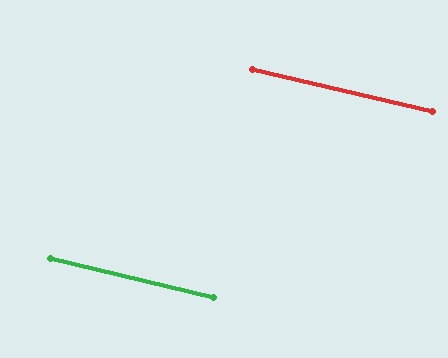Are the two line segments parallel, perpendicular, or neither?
Parallel — their directions differ by only 0.6°.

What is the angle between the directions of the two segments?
Approximately 1 degree.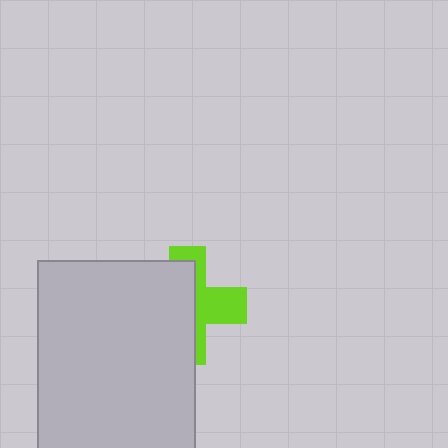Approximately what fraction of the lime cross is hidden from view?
Roughly 58% of the lime cross is hidden behind the light gray rectangle.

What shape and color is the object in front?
The object in front is a light gray rectangle.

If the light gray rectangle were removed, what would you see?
You would see the complete lime cross.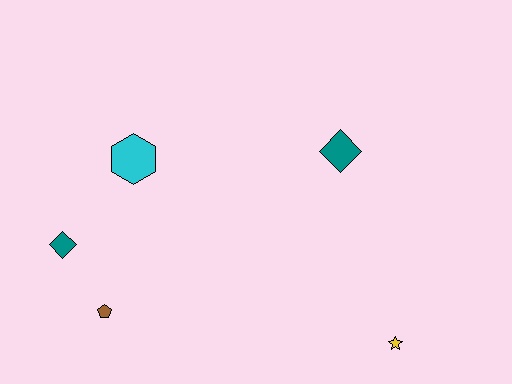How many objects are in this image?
There are 5 objects.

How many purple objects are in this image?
There are no purple objects.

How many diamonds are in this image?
There are 2 diamonds.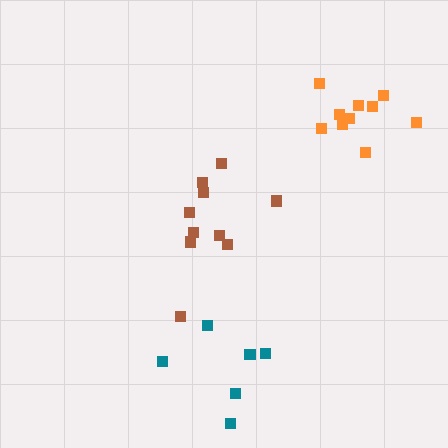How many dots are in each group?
Group 1: 6 dots, Group 2: 10 dots, Group 3: 10 dots (26 total).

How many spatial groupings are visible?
There are 3 spatial groupings.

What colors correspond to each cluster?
The clusters are colored: teal, orange, brown.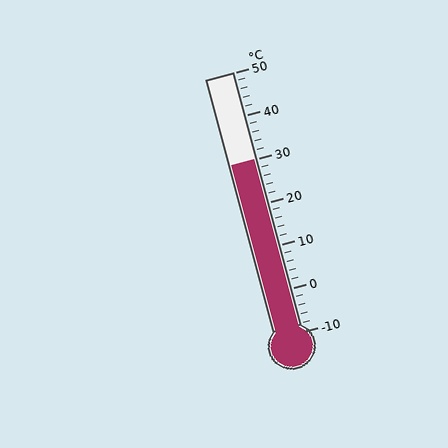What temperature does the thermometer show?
The thermometer shows approximately 30°C.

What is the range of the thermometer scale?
The thermometer scale ranges from -10°C to 50°C.